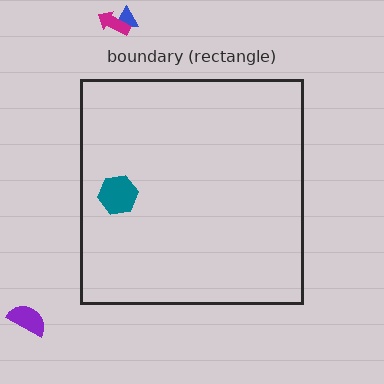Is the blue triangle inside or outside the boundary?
Outside.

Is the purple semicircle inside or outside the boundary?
Outside.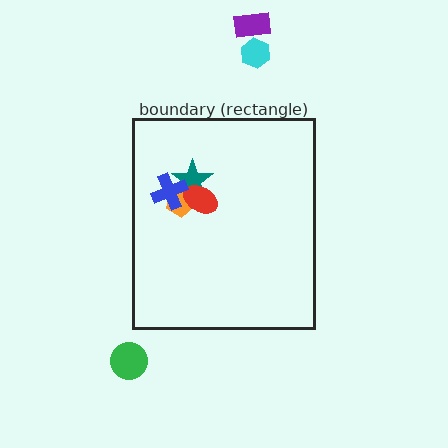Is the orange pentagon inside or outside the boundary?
Inside.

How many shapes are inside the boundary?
4 inside, 3 outside.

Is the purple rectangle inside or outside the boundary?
Outside.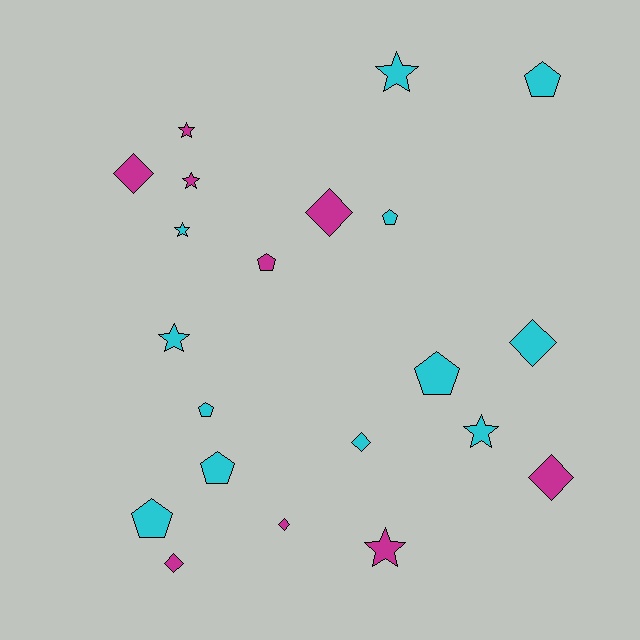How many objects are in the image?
There are 21 objects.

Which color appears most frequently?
Cyan, with 12 objects.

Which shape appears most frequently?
Diamond, with 7 objects.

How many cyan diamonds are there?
There are 2 cyan diamonds.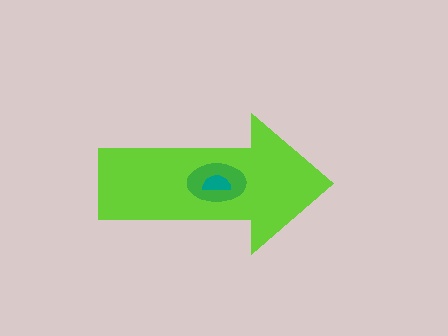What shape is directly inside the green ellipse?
The teal semicircle.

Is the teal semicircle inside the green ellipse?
Yes.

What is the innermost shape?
The teal semicircle.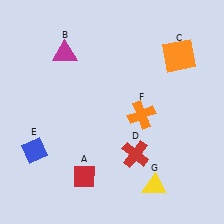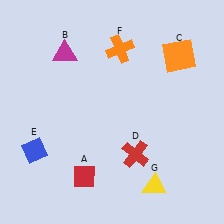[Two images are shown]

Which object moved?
The orange cross (F) moved up.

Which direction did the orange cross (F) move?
The orange cross (F) moved up.